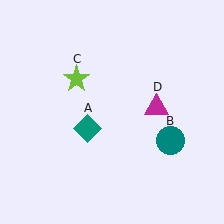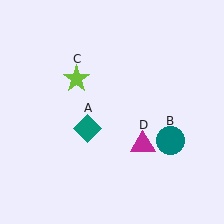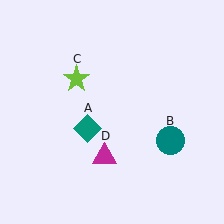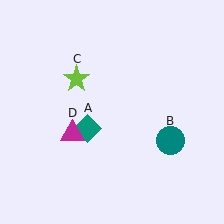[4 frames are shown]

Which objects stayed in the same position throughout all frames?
Teal diamond (object A) and teal circle (object B) and lime star (object C) remained stationary.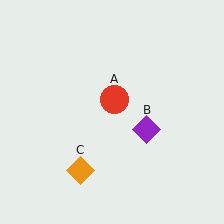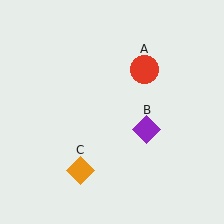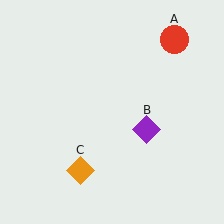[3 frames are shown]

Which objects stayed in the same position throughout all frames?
Purple diamond (object B) and orange diamond (object C) remained stationary.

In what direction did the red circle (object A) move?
The red circle (object A) moved up and to the right.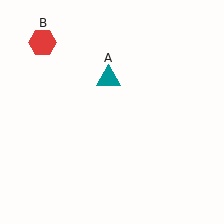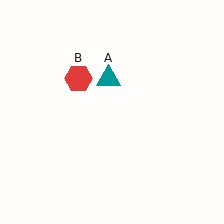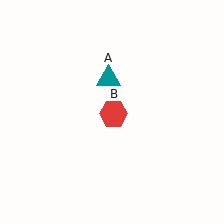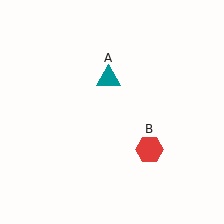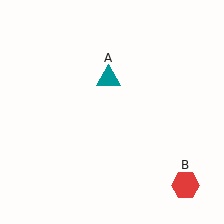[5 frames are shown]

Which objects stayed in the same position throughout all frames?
Teal triangle (object A) remained stationary.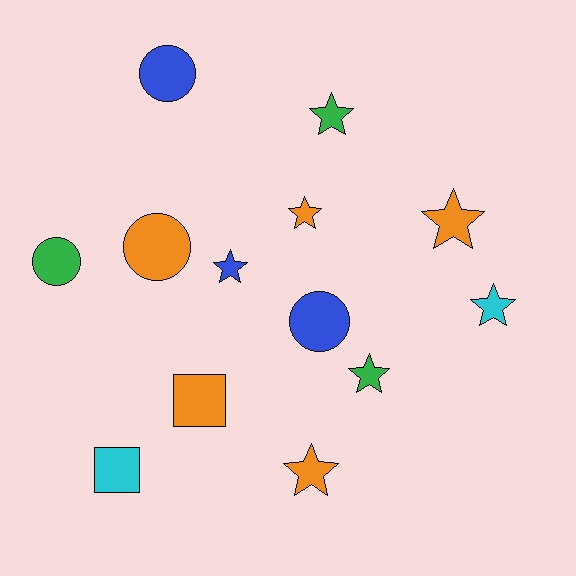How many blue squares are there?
There are no blue squares.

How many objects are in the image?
There are 13 objects.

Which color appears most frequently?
Orange, with 5 objects.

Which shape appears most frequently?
Star, with 7 objects.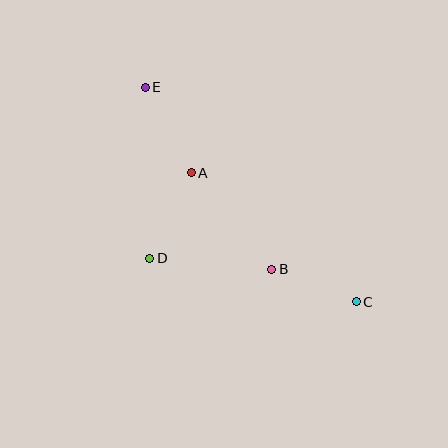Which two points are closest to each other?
Points B and C are closest to each other.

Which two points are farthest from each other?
Points C and E are farthest from each other.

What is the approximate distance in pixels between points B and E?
The distance between B and E is approximately 221 pixels.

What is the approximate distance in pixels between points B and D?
The distance between B and D is approximately 122 pixels.